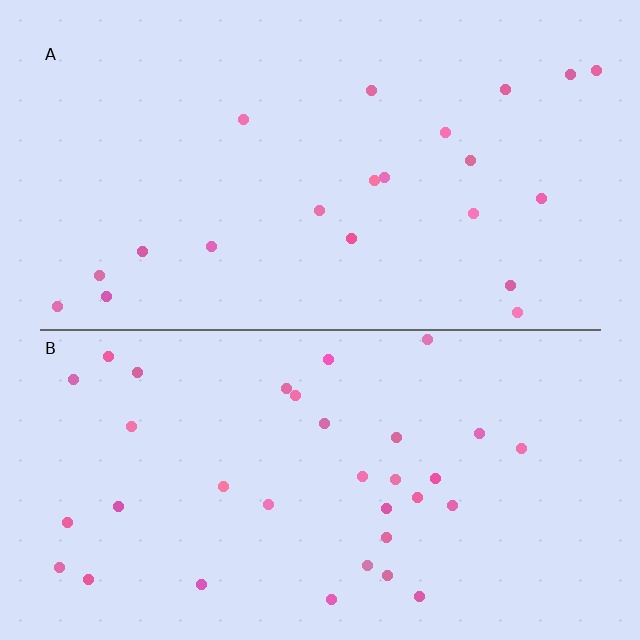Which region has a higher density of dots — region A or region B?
B (the bottom).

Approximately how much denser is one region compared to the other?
Approximately 1.6× — region B over region A.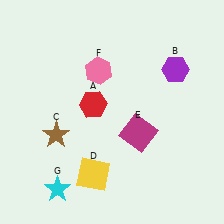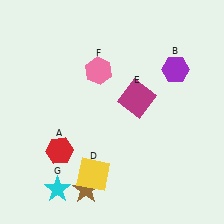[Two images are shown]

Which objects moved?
The objects that moved are: the red hexagon (A), the brown star (C), the magenta square (E).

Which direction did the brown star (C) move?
The brown star (C) moved down.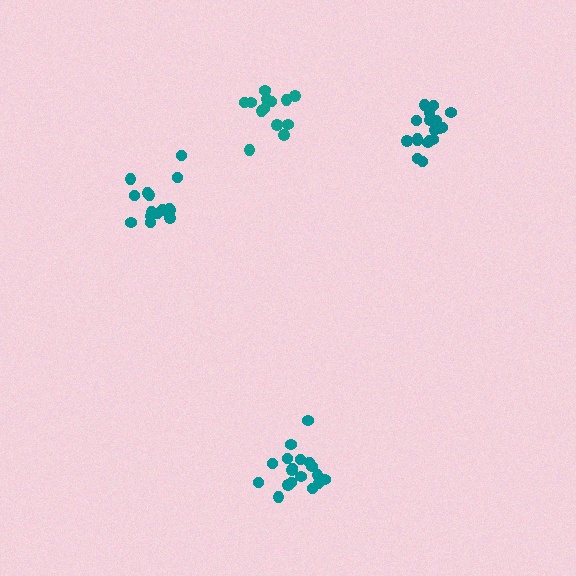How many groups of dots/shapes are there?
There are 4 groups.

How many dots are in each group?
Group 1: 16 dots, Group 2: 18 dots, Group 3: 18 dots, Group 4: 13 dots (65 total).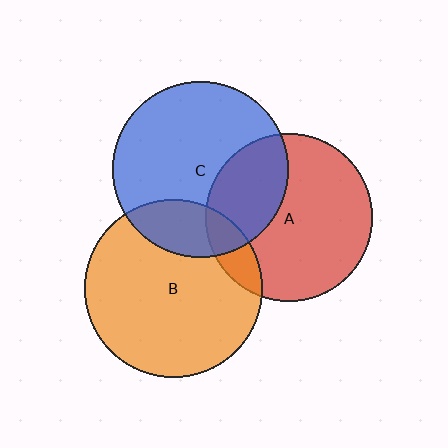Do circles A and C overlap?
Yes.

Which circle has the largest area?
Circle B (orange).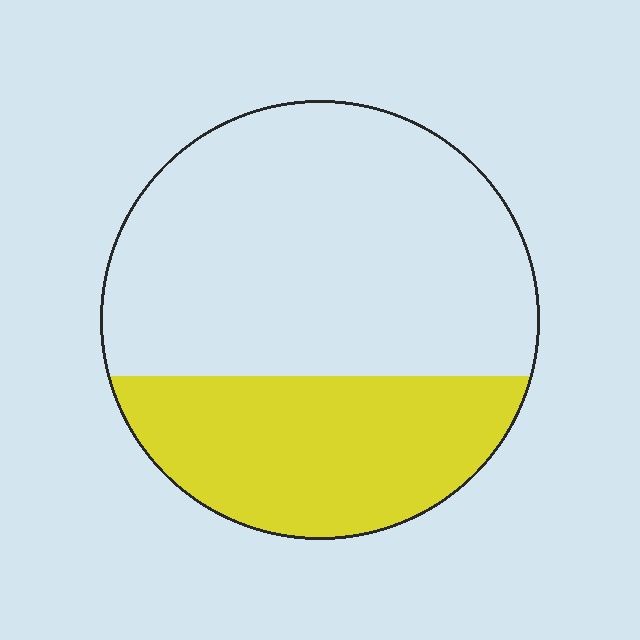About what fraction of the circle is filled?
About one third (1/3).